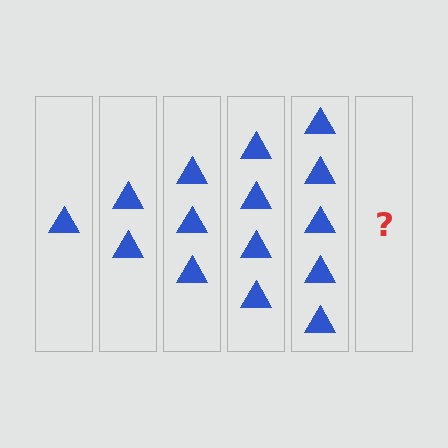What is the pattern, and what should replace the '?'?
The pattern is that each step adds one more triangle. The '?' should be 6 triangles.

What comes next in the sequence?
The next element should be 6 triangles.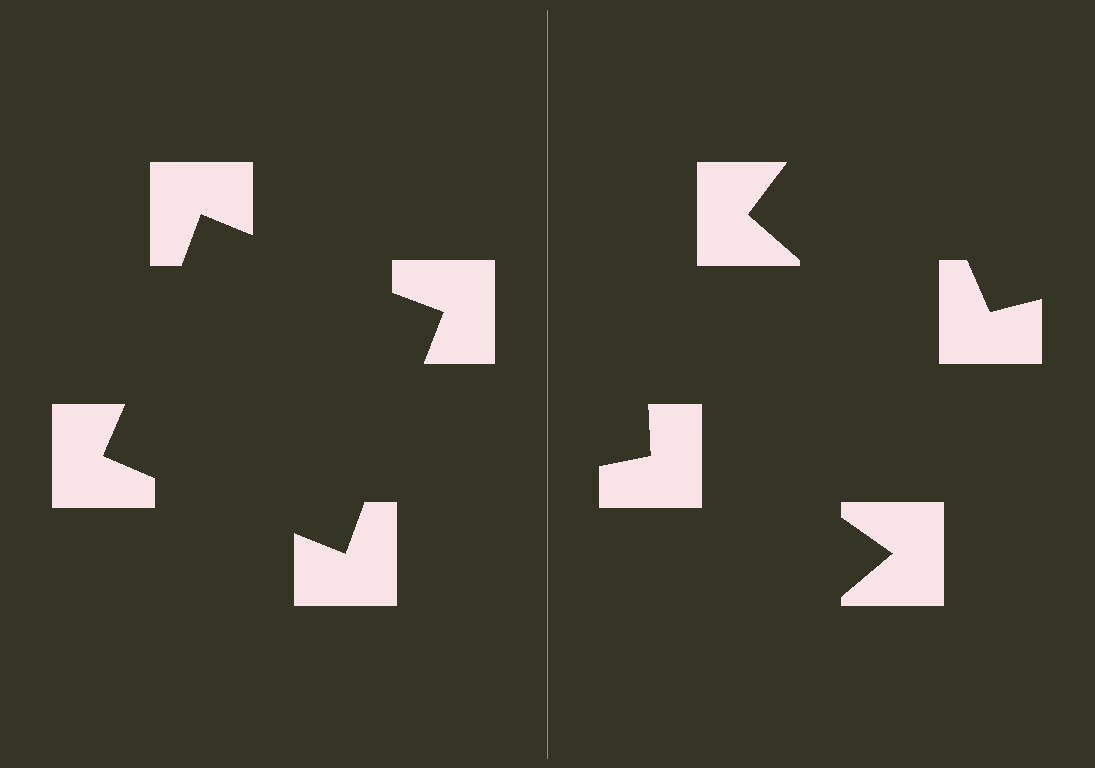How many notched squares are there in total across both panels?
8 — 4 on each side.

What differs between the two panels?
The notched squares are positioned identically on both sides; only the wedge orientations differ. On the left they align to a square; on the right they are misaligned.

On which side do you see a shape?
An illusory square appears on the left side. On the right side the wedge cuts are rotated, so no coherent shape forms.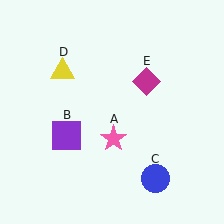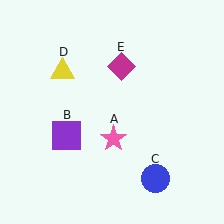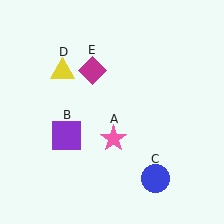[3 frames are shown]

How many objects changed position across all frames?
1 object changed position: magenta diamond (object E).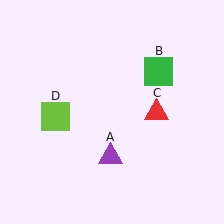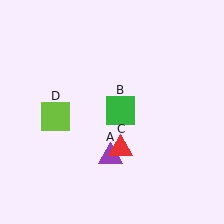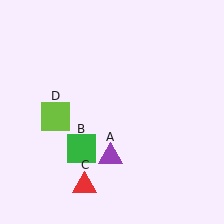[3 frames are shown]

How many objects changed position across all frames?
2 objects changed position: green square (object B), red triangle (object C).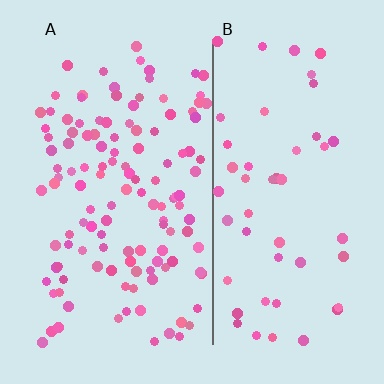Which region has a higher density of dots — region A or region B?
A (the left).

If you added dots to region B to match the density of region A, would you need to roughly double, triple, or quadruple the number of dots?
Approximately double.